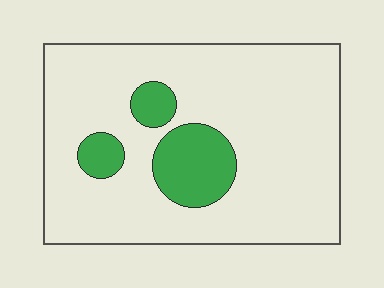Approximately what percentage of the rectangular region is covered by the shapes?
Approximately 15%.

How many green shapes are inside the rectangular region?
3.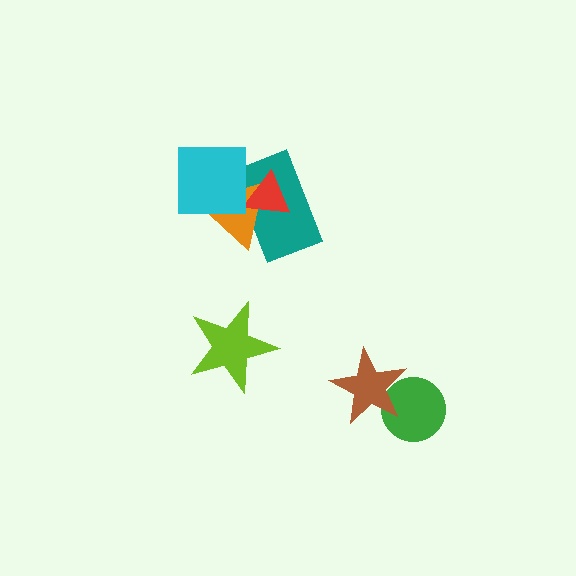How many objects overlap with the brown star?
1 object overlaps with the brown star.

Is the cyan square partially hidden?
No, no other shape covers it.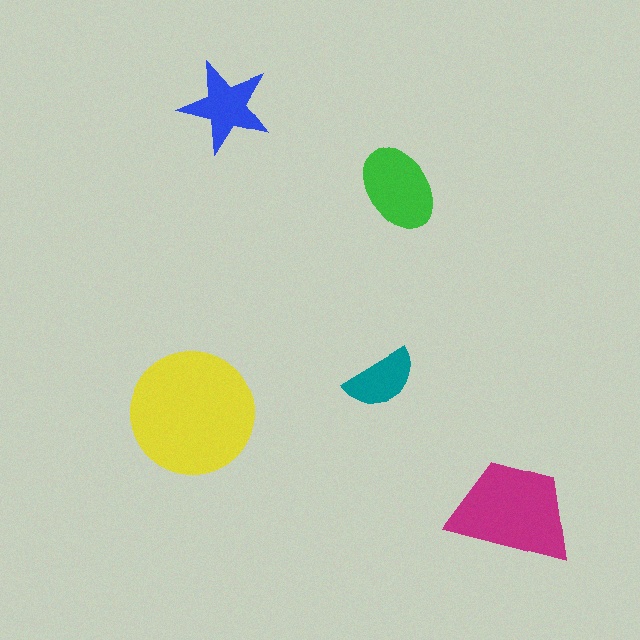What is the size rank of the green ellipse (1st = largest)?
3rd.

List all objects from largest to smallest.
The yellow circle, the magenta trapezoid, the green ellipse, the blue star, the teal semicircle.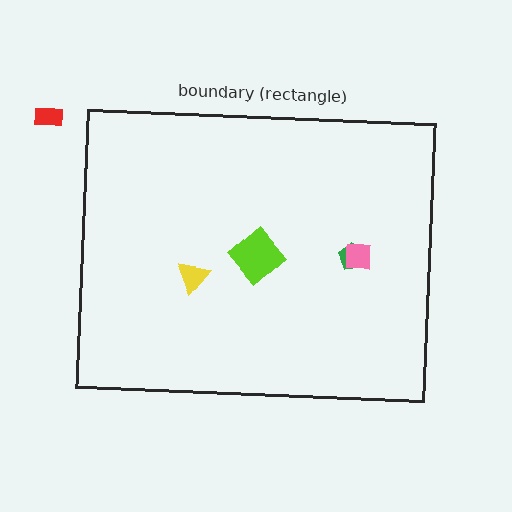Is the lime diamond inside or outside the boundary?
Inside.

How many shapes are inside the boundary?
4 inside, 1 outside.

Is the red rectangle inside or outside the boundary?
Outside.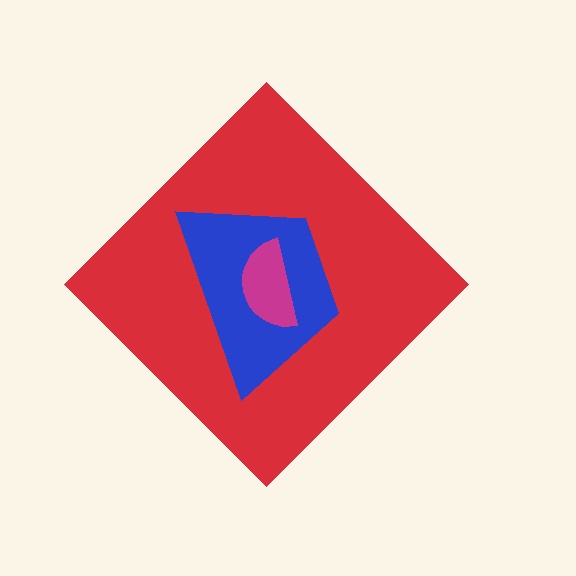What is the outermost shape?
The red diamond.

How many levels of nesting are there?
3.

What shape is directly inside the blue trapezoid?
The magenta semicircle.